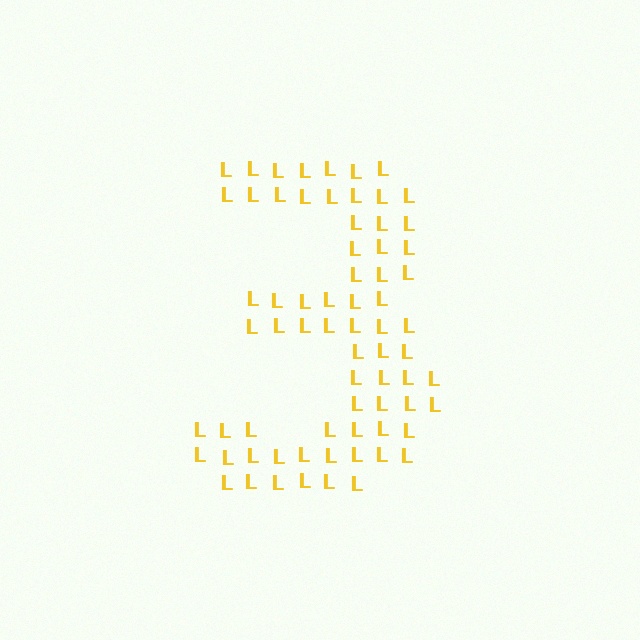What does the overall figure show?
The overall figure shows the digit 3.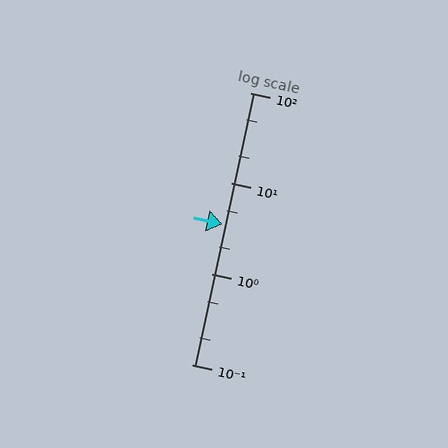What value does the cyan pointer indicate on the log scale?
The pointer indicates approximately 3.5.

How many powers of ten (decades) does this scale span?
The scale spans 3 decades, from 0.1 to 100.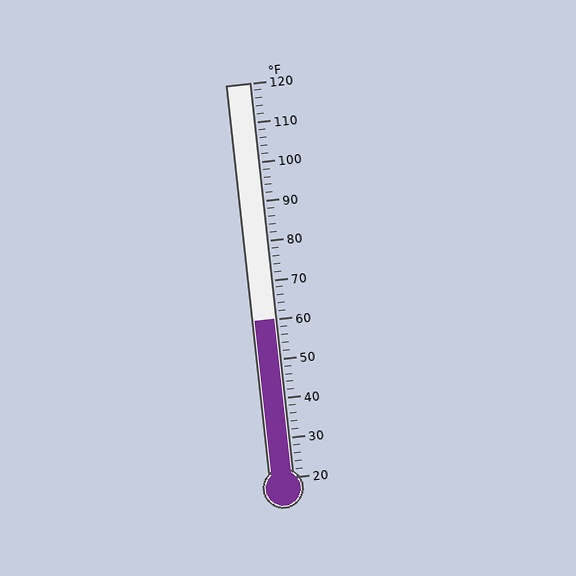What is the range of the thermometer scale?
The thermometer scale ranges from 20°F to 120°F.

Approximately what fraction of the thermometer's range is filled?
The thermometer is filled to approximately 40% of its range.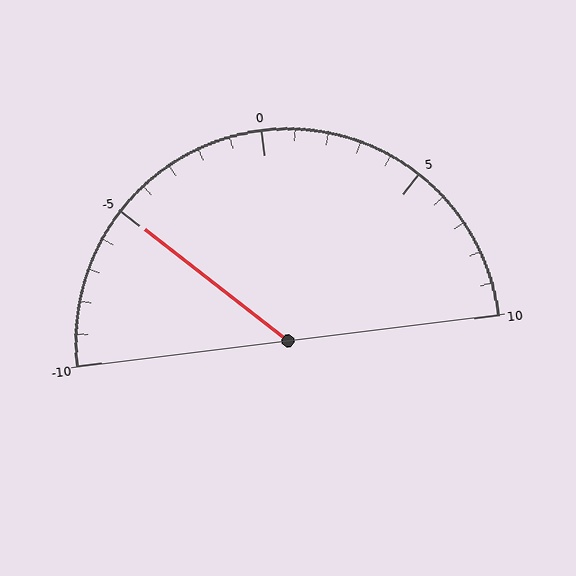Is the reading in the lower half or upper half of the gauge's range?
The reading is in the lower half of the range (-10 to 10).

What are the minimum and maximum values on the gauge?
The gauge ranges from -10 to 10.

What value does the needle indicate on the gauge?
The needle indicates approximately -5.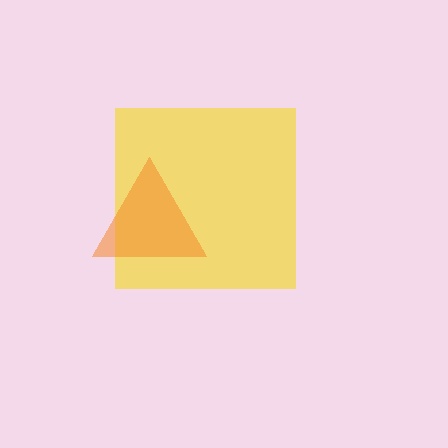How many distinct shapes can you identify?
There are 2 distinct shapes: a yellow square, an orange triangle.